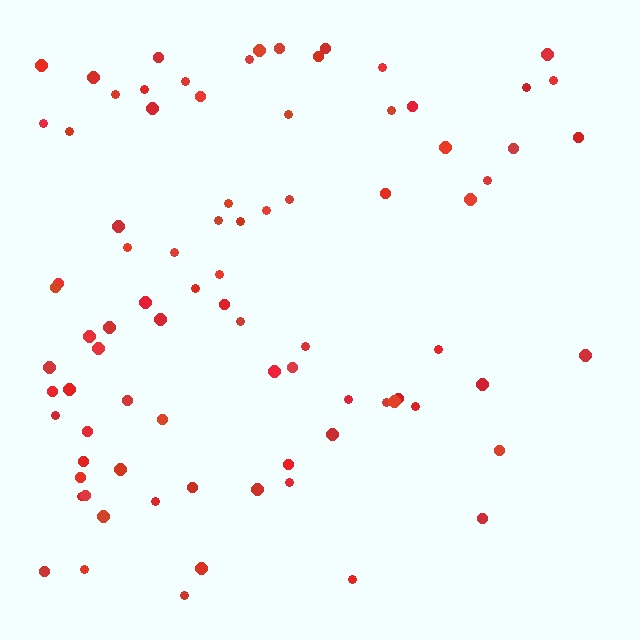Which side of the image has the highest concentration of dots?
The left.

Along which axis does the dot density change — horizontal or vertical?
Horizontal.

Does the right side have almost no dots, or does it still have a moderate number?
Still a moderate number, just noticeably fewer than the left.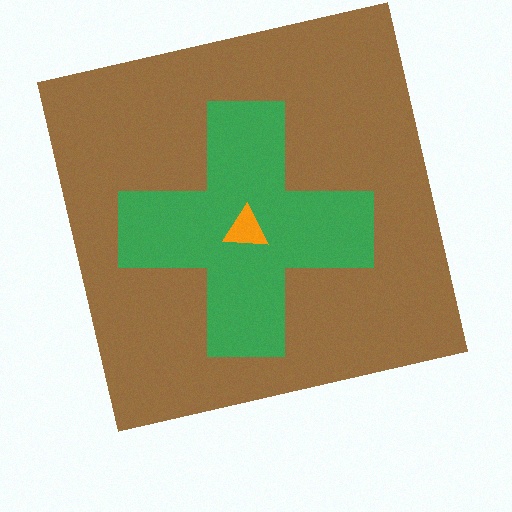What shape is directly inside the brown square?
The green cross.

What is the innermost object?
The orange triangle.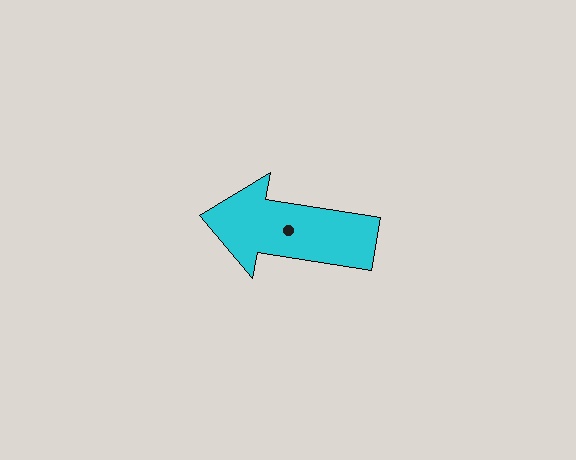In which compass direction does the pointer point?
West.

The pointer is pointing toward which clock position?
Roughly 9 o'clock.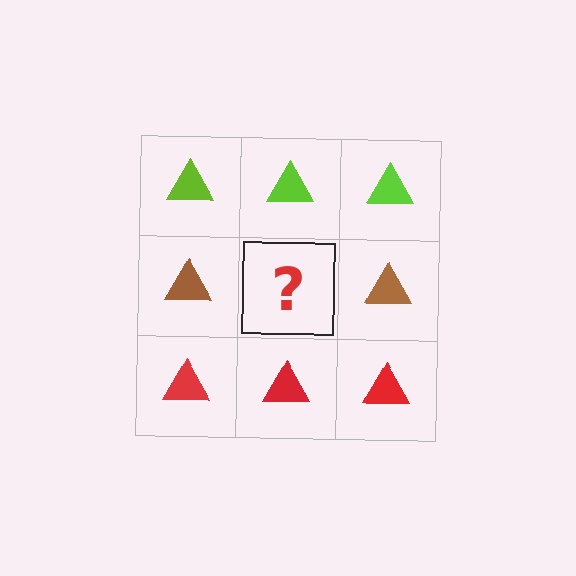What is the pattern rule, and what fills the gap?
The rule is that each row has a consistent color. The gap should be filled with a brown triangle.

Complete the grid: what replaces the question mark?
The question mark should be replaced with a brown triangle.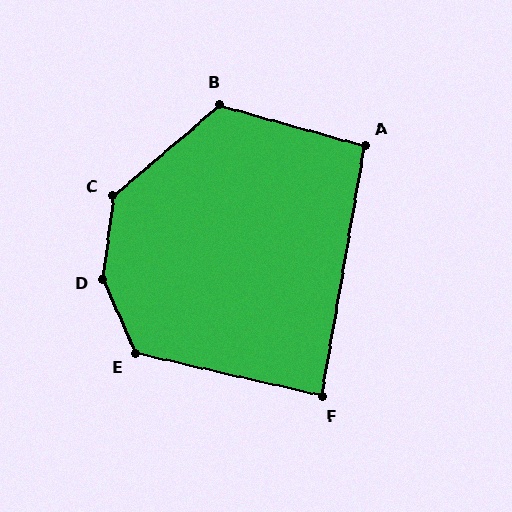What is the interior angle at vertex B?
Approximately 124 degrees (obtuse).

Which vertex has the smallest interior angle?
F, at approximately 87 degrees.